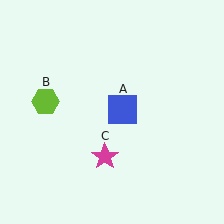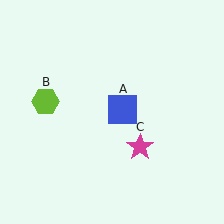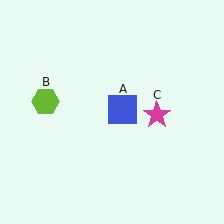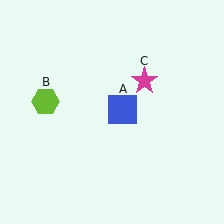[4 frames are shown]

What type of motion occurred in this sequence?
The magenta star (object C) rotated counterclockwise around the center of the scene.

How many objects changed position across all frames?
1 object changed position: magenta star (object C).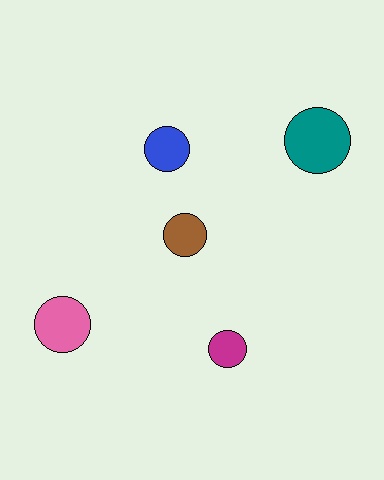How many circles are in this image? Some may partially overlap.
There are 5 circles.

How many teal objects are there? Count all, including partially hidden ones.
There is 1 teal object.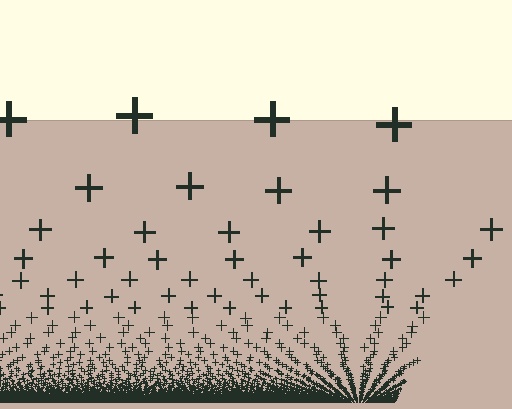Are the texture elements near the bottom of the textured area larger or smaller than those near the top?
Smaller. The gradient is inverted — elements near the bottom are smaller and denser.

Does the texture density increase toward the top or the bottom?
Density increases toward the bottom.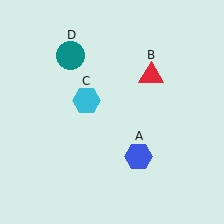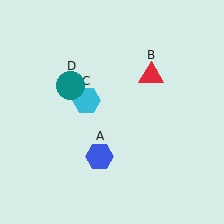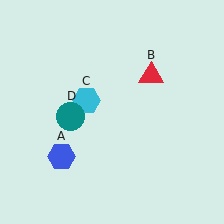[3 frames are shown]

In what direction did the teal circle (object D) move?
The teal circle (object D) moved down.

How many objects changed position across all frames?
2 objects changed position: blue hexagon (object A), teal circle (object D).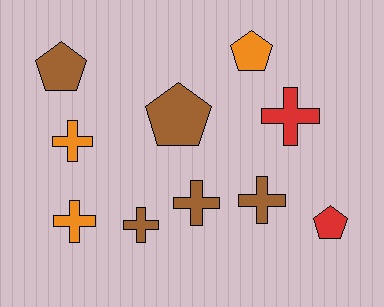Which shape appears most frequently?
Cross, with 6 objects.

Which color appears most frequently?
Brown, with 5 objects.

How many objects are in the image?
There are 10 objects.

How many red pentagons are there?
There is 1 red pentagon.